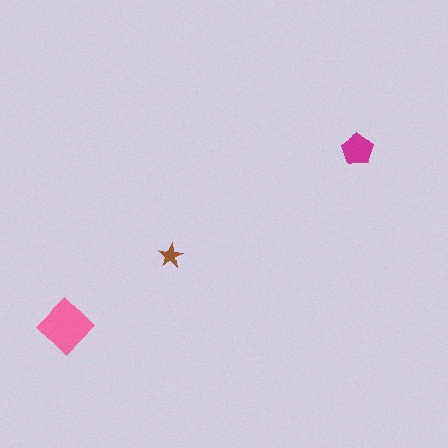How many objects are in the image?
There are 3 objects in the image.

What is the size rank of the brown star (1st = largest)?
3rd.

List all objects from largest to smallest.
The pink diamond, the magenta pentagon, the brown star.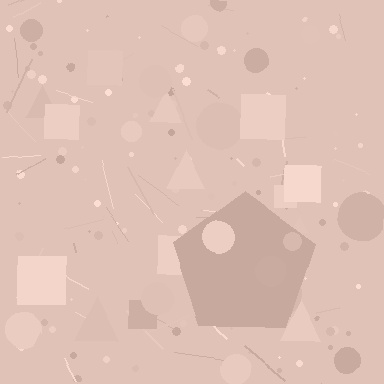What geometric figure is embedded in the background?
A pentagon is embedded in the background.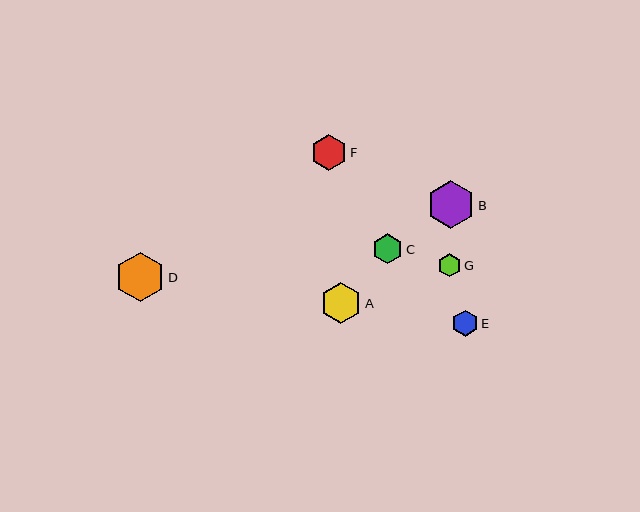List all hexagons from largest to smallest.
From largest to smallest: D, B, A, F, C, E, G.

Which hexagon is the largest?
Hexagon D is the largest with a size of approximately 49 pixels.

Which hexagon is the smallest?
Hexagon G is the smallest with a size of approximately 23 pixels.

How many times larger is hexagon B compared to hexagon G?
Hexagon B is approximately 2.1 times the size of hexagon G.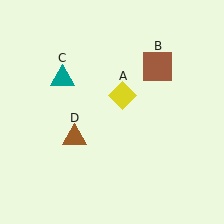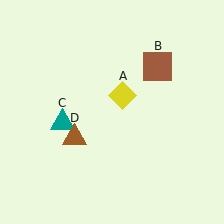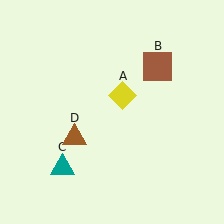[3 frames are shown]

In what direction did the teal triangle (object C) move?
The teal triangle (object C) moved down.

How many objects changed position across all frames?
1 object changed position: teal triangle (object C).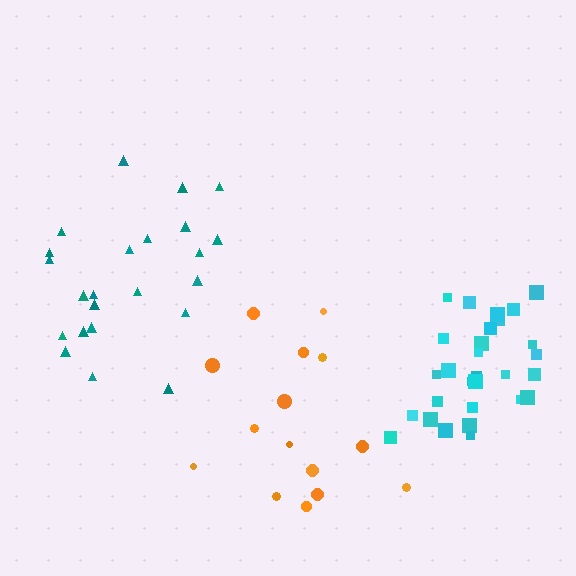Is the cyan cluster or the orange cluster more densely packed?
Cyan.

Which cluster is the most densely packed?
Cyan.